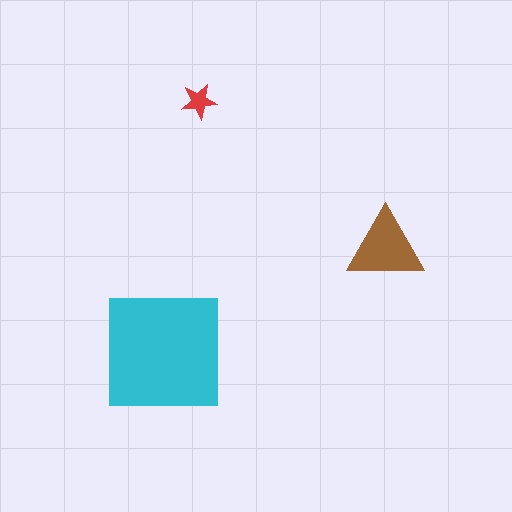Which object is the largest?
The cyan square.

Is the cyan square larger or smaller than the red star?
Larger.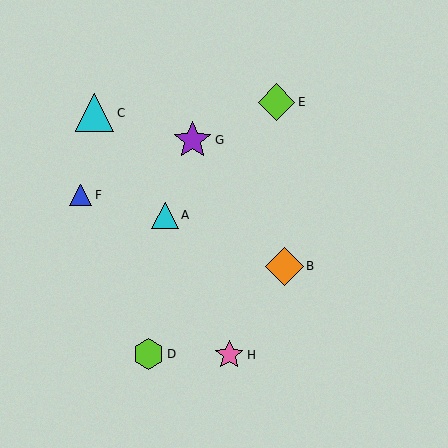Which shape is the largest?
The cyan triangle (labeled C) is the largest.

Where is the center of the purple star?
The center of the purple star is at (193, 140).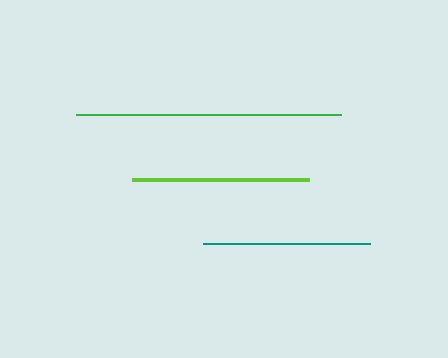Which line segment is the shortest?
The teal line is the shortest at approximately 166 pixels.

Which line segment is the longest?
The green line is the longest at approximately 265 pixels.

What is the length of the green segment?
The green segment is approximately 265 pixels long.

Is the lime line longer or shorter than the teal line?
The lime line is longer than the teal line.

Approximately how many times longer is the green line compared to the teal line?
The green line is approximately 1.6 times the length of the teal line.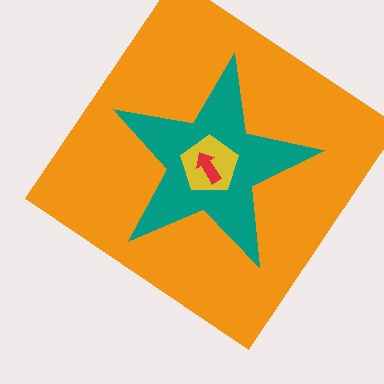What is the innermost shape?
The red arrow.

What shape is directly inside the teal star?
The yellow pentagon.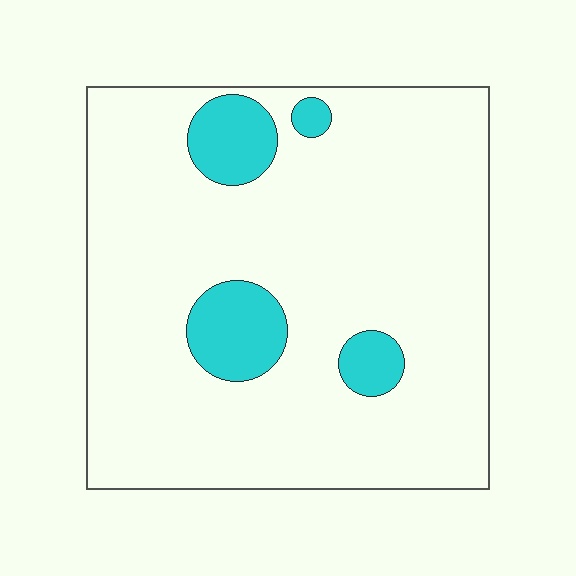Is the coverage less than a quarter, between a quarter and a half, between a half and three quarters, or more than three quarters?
Less than a quarter.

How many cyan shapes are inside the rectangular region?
4.